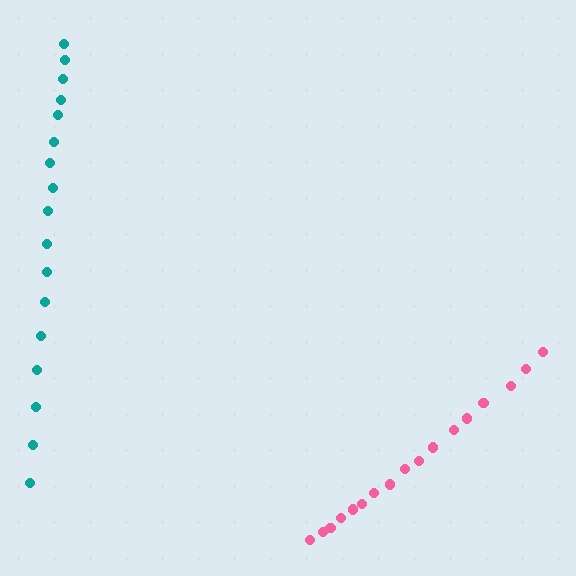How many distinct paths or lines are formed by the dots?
There are 2 distinct paths.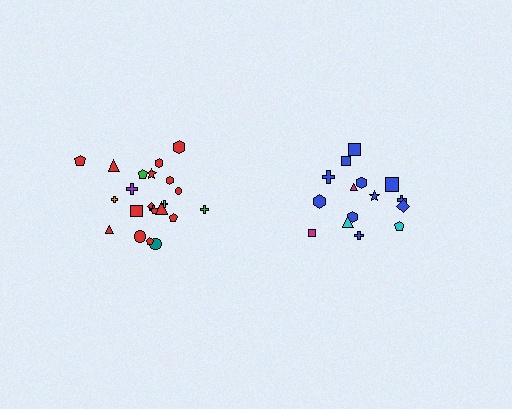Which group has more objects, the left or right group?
The left group.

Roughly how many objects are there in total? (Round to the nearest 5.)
Roughly 35 objects in total.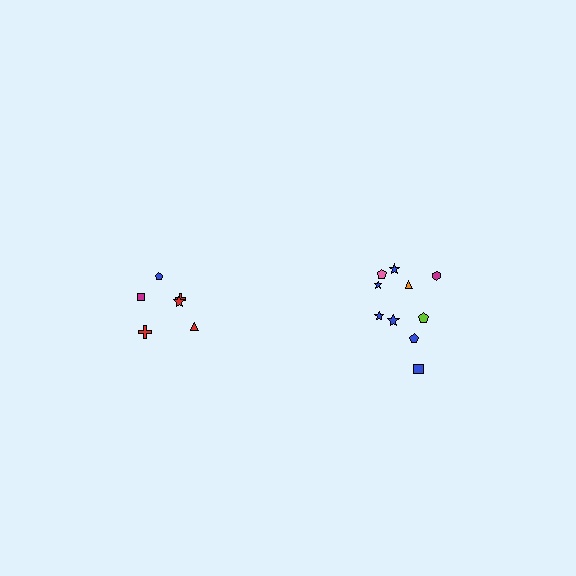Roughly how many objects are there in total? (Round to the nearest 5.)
Roughly 15 objects in total.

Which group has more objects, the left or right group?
The right group.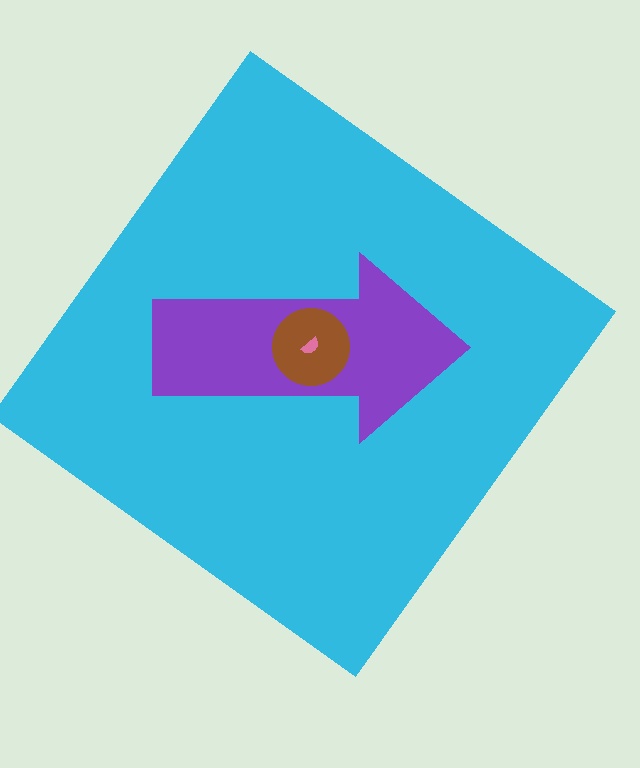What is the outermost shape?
The cyan diamond.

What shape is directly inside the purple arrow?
The brown circle.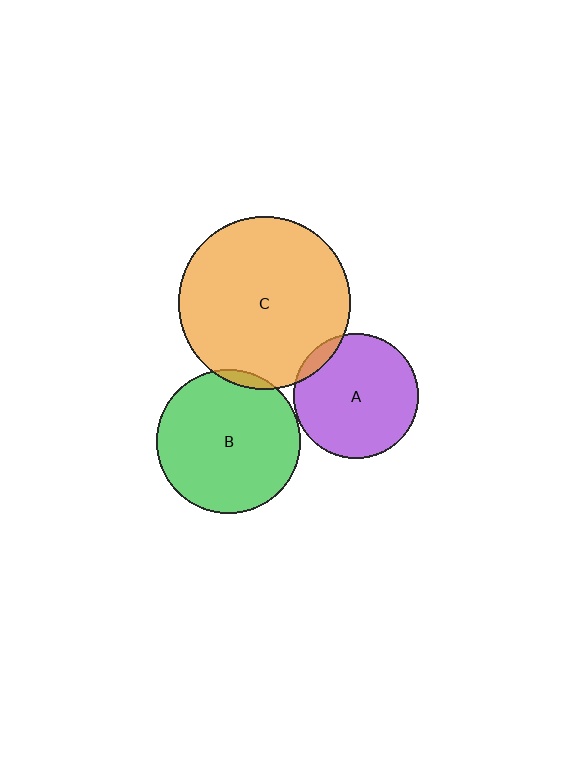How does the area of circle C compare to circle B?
Approximately 1.4 times.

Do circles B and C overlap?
Yes.